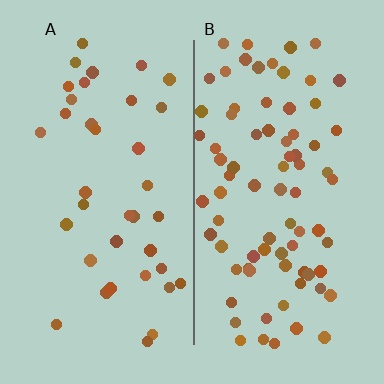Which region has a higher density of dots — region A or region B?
B (the right).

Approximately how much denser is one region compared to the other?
Approximately 2.1× — region B over region A.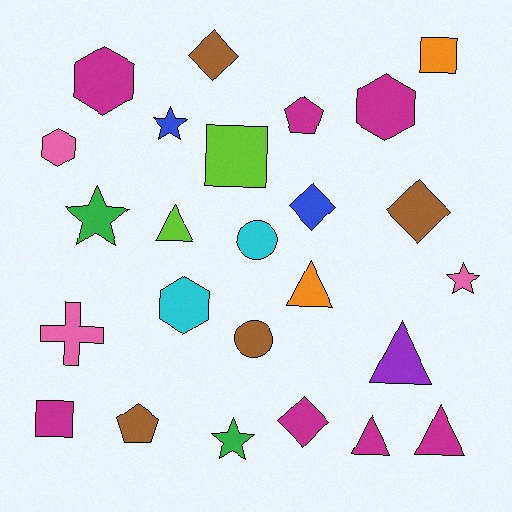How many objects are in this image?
There are 25 objects.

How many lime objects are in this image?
There are 2 lime objects.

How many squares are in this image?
There are 3 squares.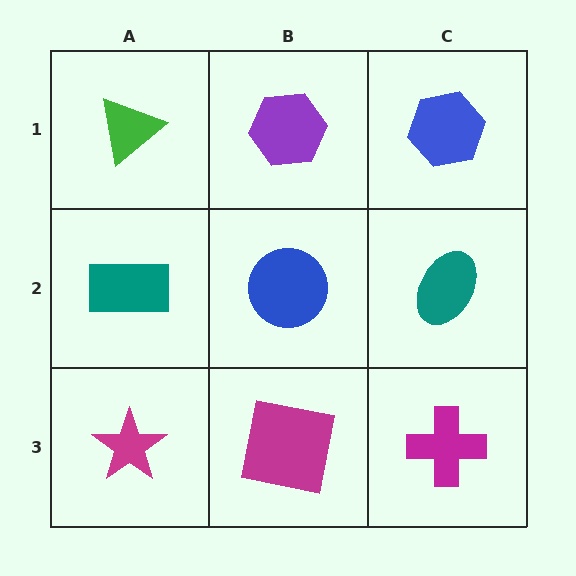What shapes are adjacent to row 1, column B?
A blue circle (row 2, column B), a green triangle (row 1, column A), a blue hexagon (row 1, column C).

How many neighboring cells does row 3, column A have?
2.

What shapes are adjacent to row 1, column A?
A teal rectangle (row 2, column A), a purple hexagon (row 1, column B).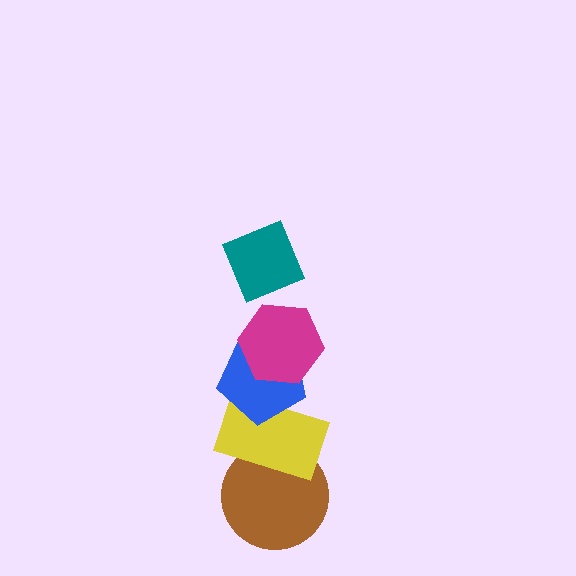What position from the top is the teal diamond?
The teal diamond is 1st from the top.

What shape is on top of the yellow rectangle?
The blue pentagon is on top of the yellow rectangle.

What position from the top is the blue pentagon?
The blue pentagon is 3rd from the top.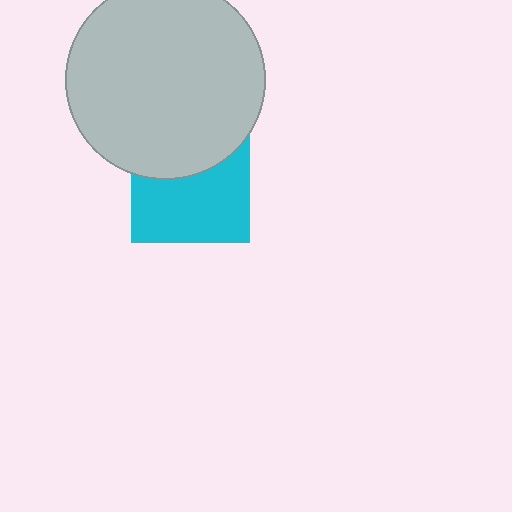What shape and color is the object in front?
The object in front is a light gray circle.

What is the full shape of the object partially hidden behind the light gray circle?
The partially hidden object is a cyan square.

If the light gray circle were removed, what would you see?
You would see the complete cyan square.